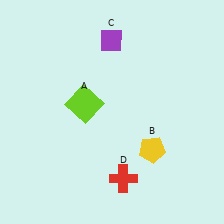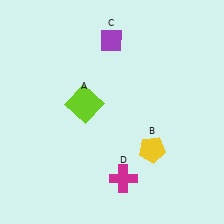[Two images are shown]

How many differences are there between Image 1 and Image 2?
There is 1 difference between the two images.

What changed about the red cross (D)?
In Image 1, D is red. In Image 2, it changed to magenta.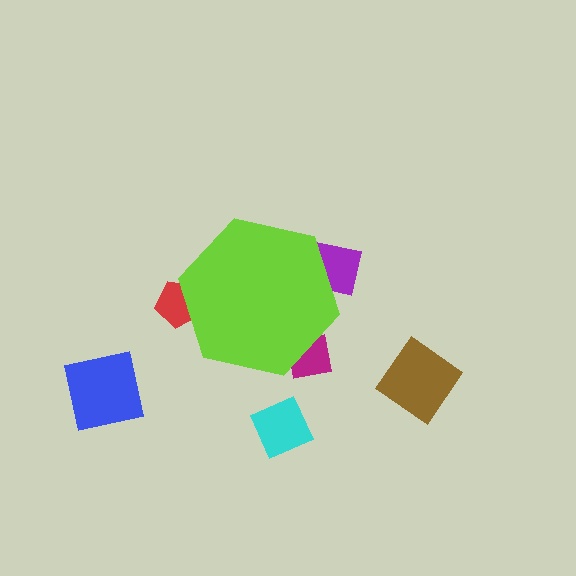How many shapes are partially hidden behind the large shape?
3 shapes are partially hidden.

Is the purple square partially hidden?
Yes, the purple square is partially hidden behind the lime hexagon.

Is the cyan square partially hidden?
No, the cyan square is fully visible.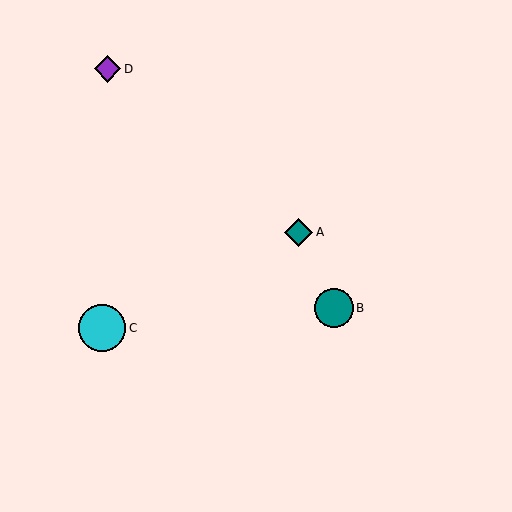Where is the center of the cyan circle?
The center of the cyan circle is at (102, 328).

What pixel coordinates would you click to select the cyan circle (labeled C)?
Click at (102, 328) to select the cyan circle C.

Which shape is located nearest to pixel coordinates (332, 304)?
The teal circle (labeled B) at (334, 308) is nearest to that location.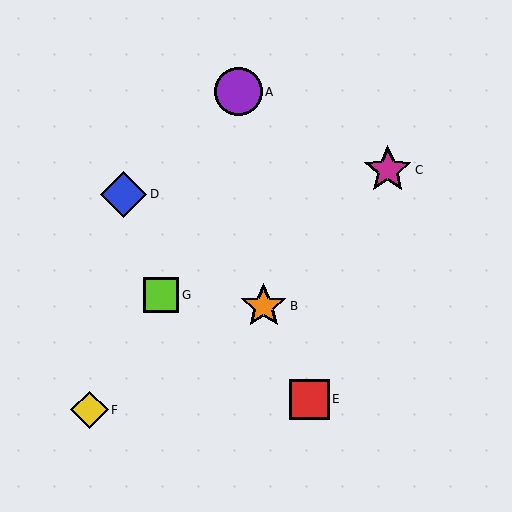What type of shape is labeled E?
Shape E is a red square.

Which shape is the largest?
The magenta star (labeled C) is the largest.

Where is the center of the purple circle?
The center of the purple circle is at (239, 92).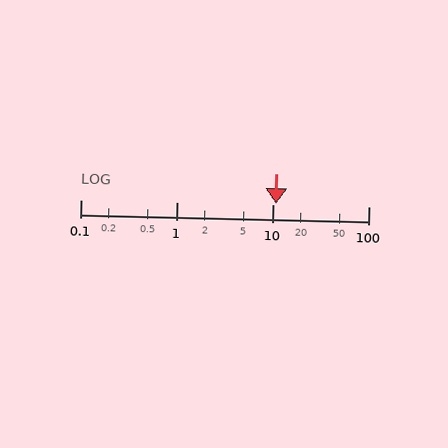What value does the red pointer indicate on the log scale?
The pointer indicates approximately 11.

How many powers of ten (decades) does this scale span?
The scale spans 3 decades, from 0.1 to 100.